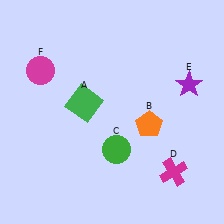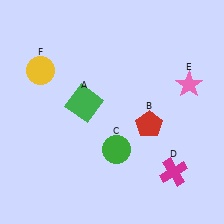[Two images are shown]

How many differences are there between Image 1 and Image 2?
There are 3 differences between the two images.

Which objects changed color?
B changed from orange to red. E changed from purple to pink. F changed from magenta to yellow.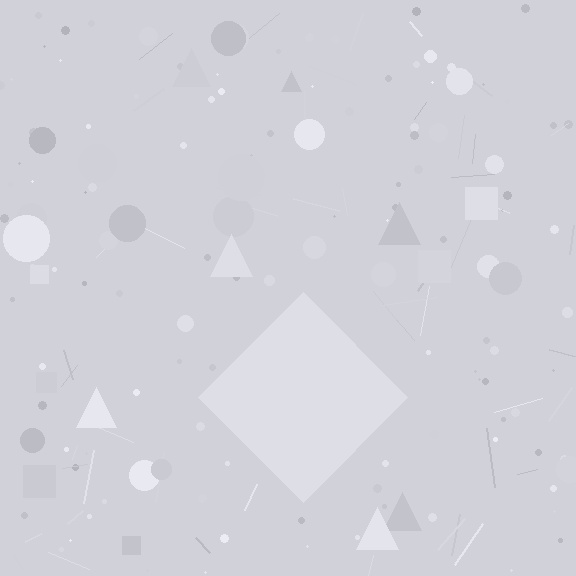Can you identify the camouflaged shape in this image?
The camouflaged shape is a diamond.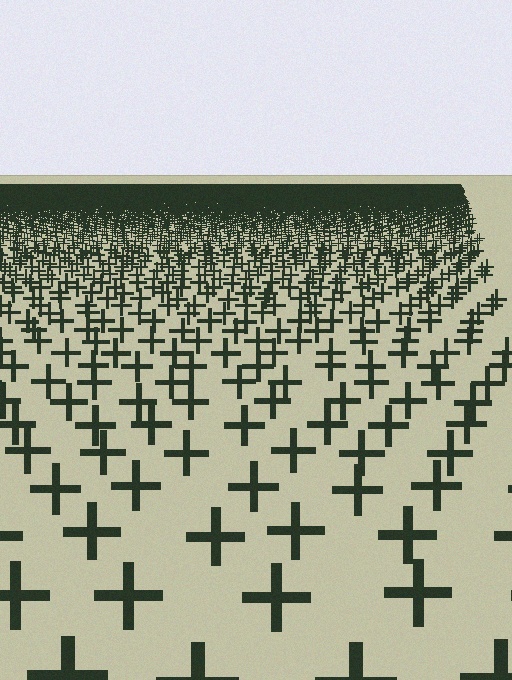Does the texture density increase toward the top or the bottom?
Density increases toward the top.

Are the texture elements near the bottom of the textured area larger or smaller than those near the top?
Larger. Near the bottom, elements are closer to the viewer and appear at a bigger on-screen size.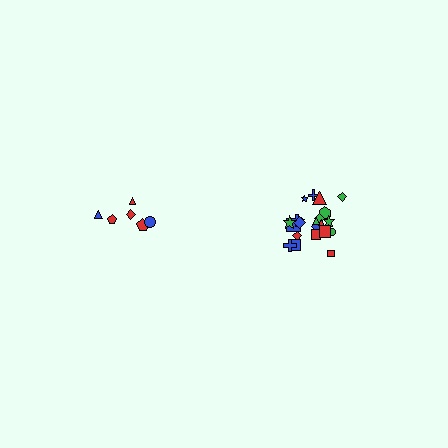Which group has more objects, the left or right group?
The right group.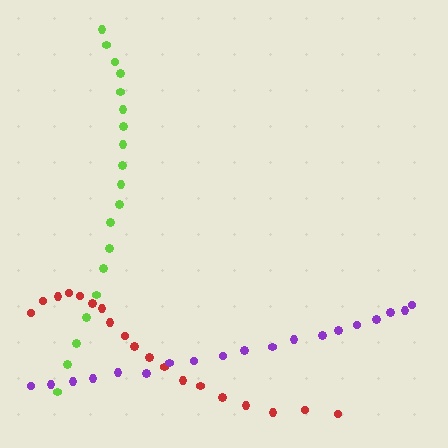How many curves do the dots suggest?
There are 3 distinct paths.